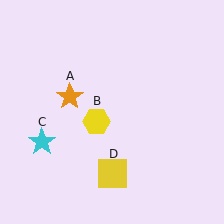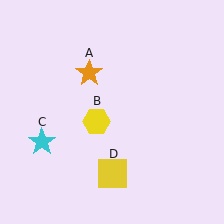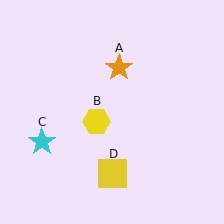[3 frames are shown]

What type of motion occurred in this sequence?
The orange star (object A) rotated clockwise around the center of the scene.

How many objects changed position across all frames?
1 object changed position: orange star (object A).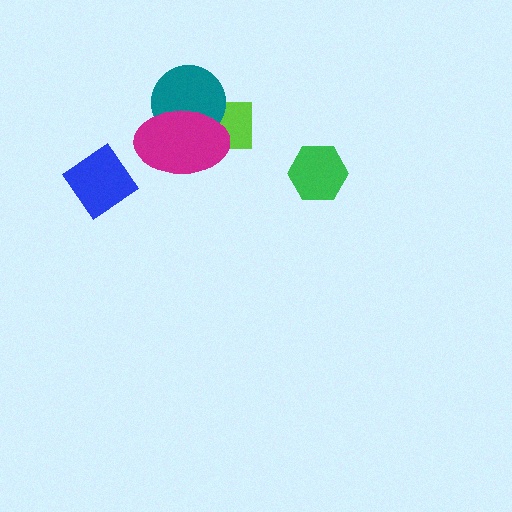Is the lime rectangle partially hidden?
Yes, it is partially covered by another shape.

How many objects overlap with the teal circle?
2 objects overlap with the teal circle.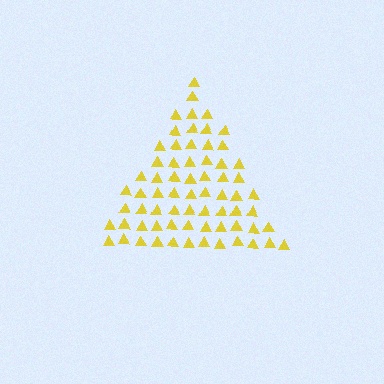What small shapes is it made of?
It is made of small triangles.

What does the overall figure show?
The overall figure shows a triangle.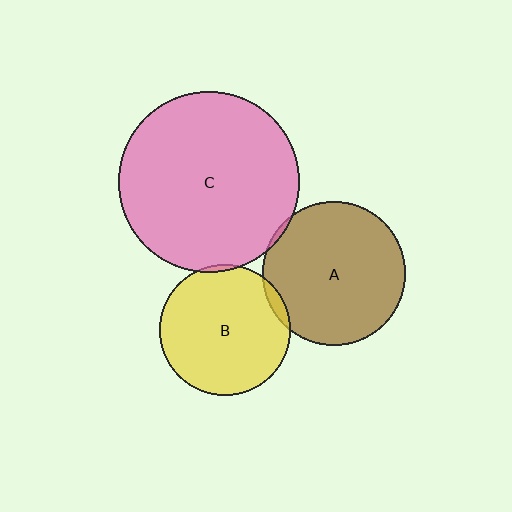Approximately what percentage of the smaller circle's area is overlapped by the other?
Approximately 5%.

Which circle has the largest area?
Circle C (pink).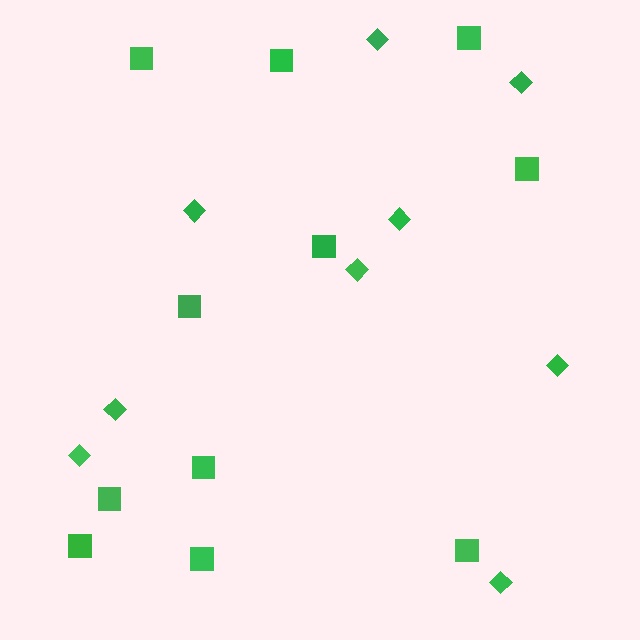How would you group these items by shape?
There are 2 groups: one group of squares (11) and one group of diamonds (9).